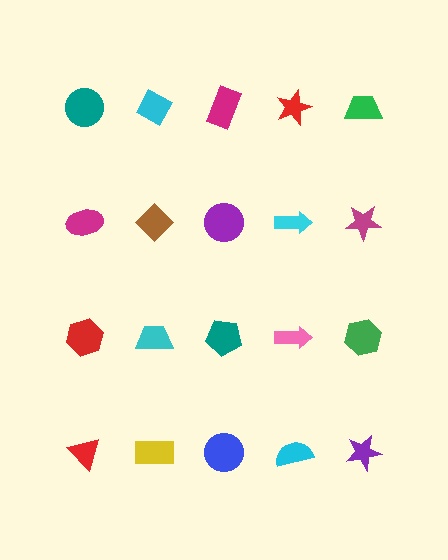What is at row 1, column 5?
A green trapezoid.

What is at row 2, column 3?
A purple circle.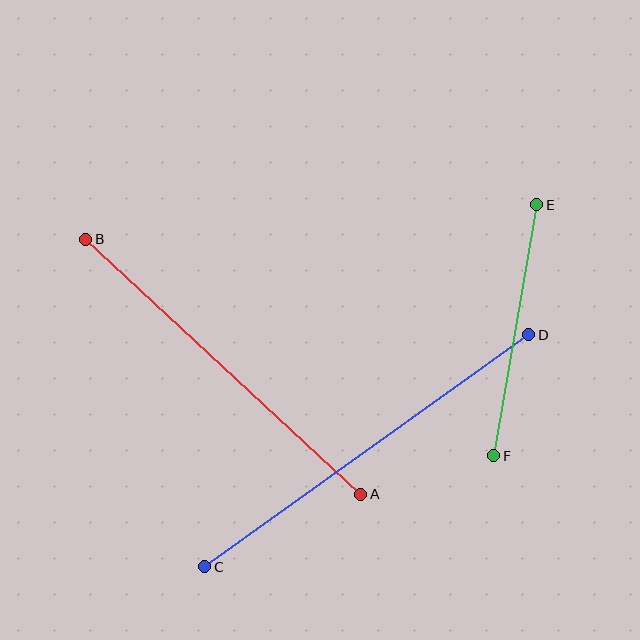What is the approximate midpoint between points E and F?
The midpoint is at approximately (515, 330) pixels.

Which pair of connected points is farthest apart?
Points C and D are farthest apart.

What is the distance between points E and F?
The distance is approximately 255 pixels.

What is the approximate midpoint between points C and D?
The midpoint is at approximately (367, 451) pixels.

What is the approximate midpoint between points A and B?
The midpoint is at approximately (223, 367) pixels.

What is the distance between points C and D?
The distance is approximately 398 pixels.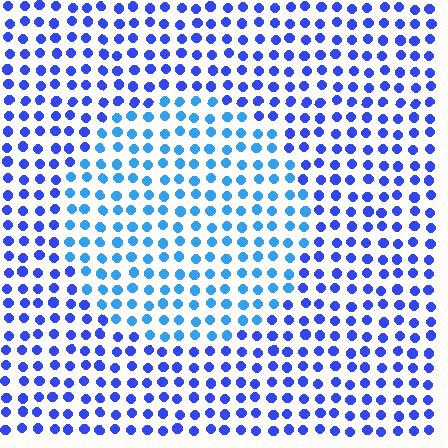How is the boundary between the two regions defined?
The boundary is defined purely by a slight shift in hue (about 30 degrees). Spacing, size, and orientation are identical on both sides.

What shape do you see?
I see a circle.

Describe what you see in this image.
The image is filled with small blue elements in a uniform arrangement. A circle-shaped region is visible where the elements are tinted to a slightly different hue, forming a subtle color boundary.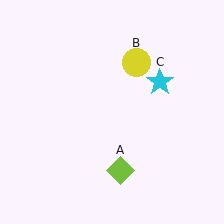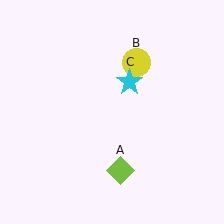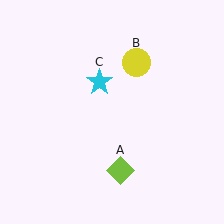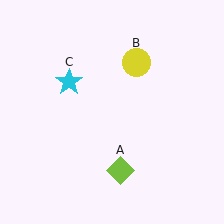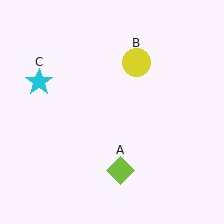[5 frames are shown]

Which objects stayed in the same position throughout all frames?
Lime diamond (object A) and yellow circle (object B) remained stationary.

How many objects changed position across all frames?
1 object changed position: cyan star (object C).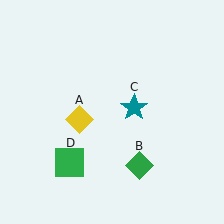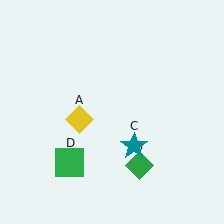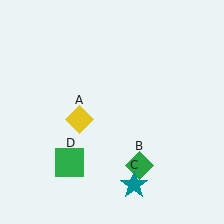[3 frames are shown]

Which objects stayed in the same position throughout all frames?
Yellow diamond (object A) and green diamond (object B) and green square (object D) remained stationary.